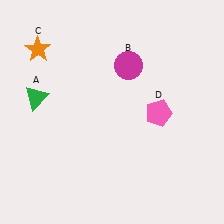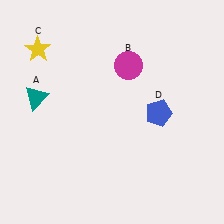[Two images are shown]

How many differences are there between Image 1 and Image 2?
There are 3 differences between the two images.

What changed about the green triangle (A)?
In Image 1, A is green. In Image 2, it changed to teal.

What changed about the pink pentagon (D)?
In Image 1, D is pink. In Image 2, it changed to blue.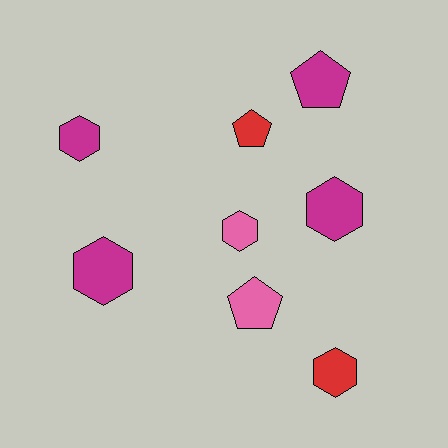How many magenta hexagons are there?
There are 3 magenta hexagons.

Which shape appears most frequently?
Hexagon, with 5 objects.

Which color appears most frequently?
Magenta, with 4 objects.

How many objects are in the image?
There are 8 objects.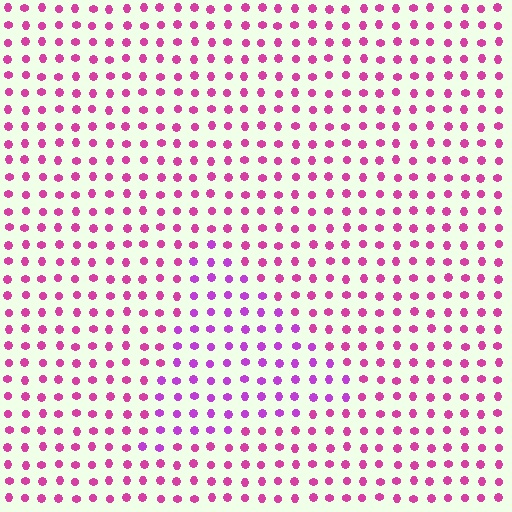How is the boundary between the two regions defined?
The boundary is defined purely by a slight shift in hue (about 29 degrees). Spacing, size, and orientation are identical on both sides.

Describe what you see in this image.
The image is filled with small magenta elements in a uniform arrangement. A triangle-shaped region is visible where the elements are tinted to a slightly different hue, forming a subtle color boundary.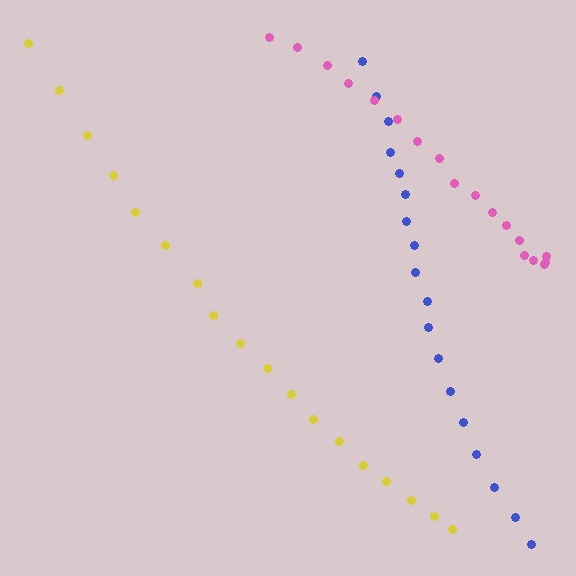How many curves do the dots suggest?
There are 3 distinct paths.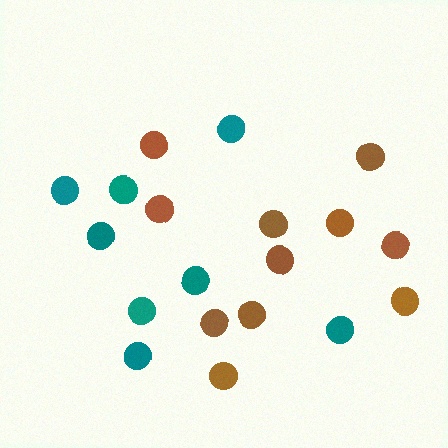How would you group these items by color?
There are 2 groups: one group of teal circles (8) and one group of brown circles (11).